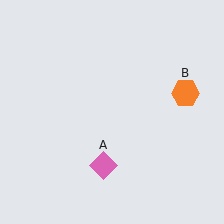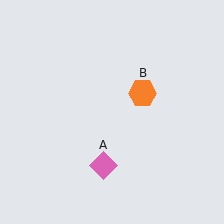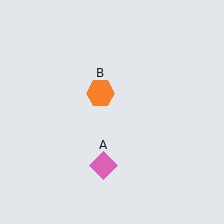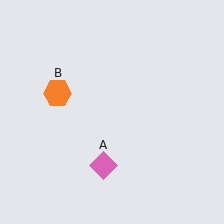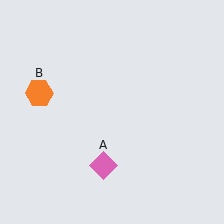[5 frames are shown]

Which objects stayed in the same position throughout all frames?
Pink diamond (object A) remained stationary.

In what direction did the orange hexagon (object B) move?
The orange hexagon (object B) moved left.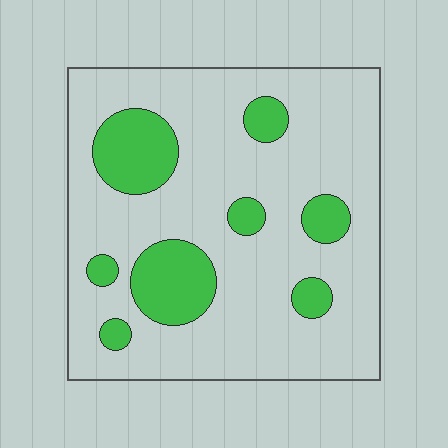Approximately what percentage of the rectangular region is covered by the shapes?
Approximately 20%.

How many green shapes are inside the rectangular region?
8.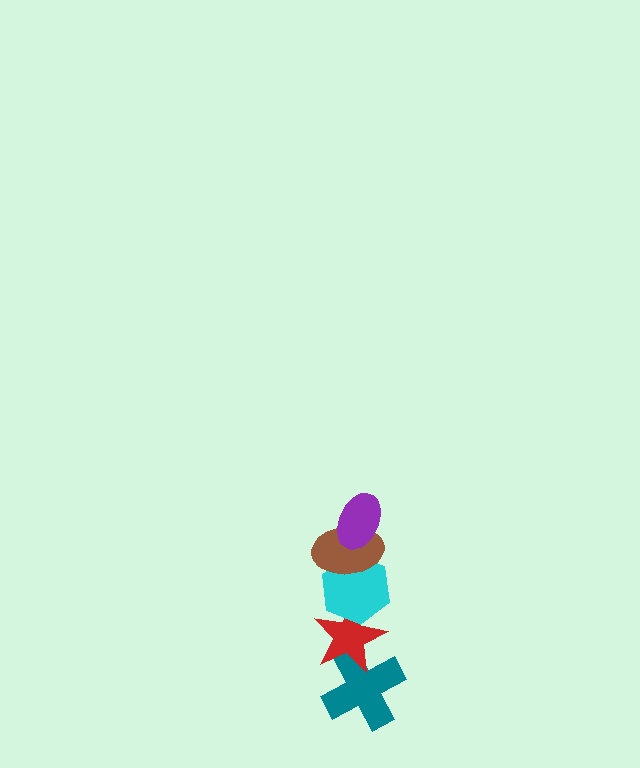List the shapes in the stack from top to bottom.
From top to bottom: the purple ellipse, the brown ellipse, the cyan hexagon, the red star, the teal cross.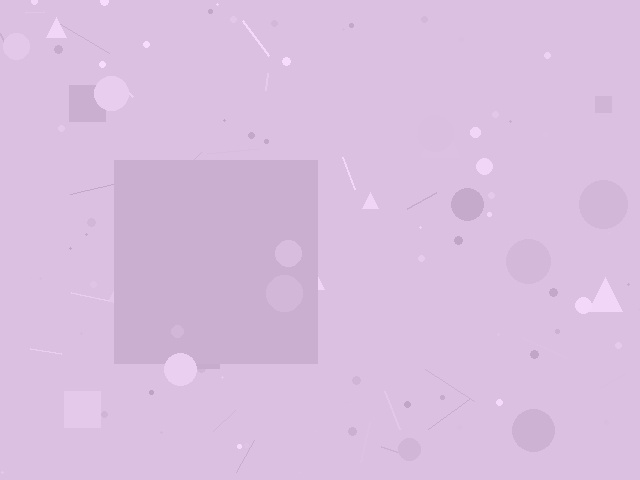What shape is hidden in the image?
A square is hidden in the image.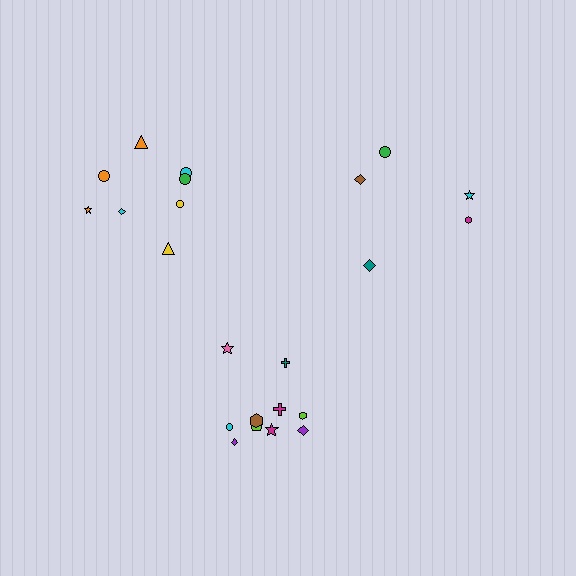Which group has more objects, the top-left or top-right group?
The top-left group.